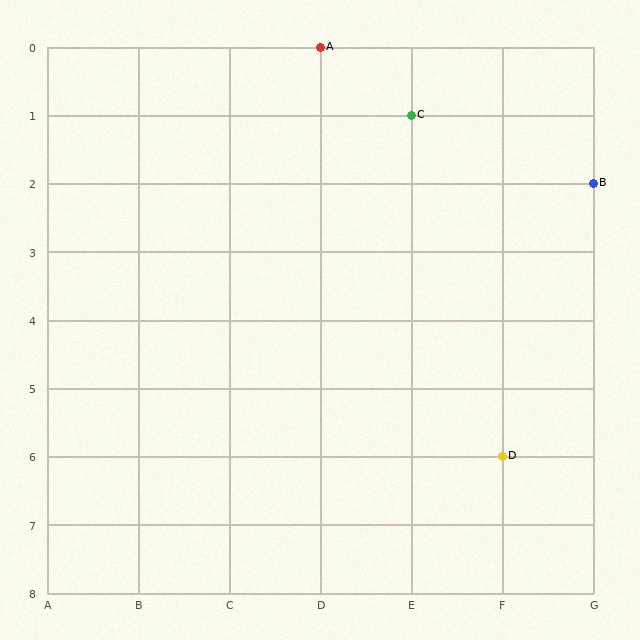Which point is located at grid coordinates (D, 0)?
Point A is at (D, 0).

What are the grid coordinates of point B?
Point B is at grid coordinates (G, 2).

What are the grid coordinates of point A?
Point A is at grid coordinates (D, 0).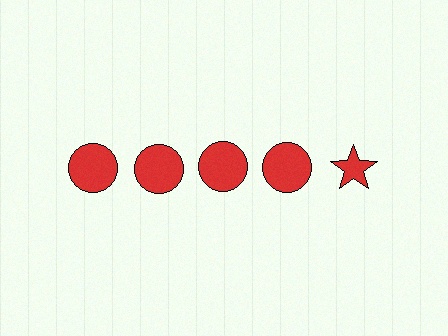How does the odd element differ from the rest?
It has a different shape: star instead of circle.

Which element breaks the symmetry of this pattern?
The red star in the top row, rightmost column breaks the symmetry. All other shapes are red circles.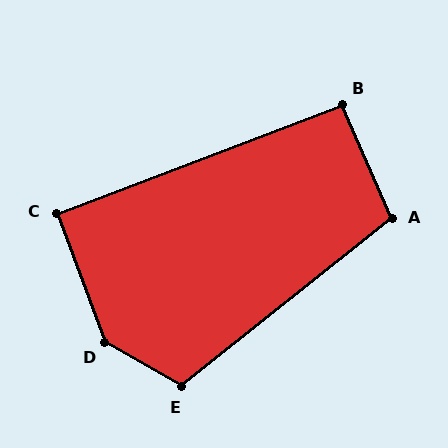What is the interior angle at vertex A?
Approximately 105 degrees (obtuse).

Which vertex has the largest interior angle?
D, at approximately 141 degrees.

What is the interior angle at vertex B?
Approximately 93 degrees (approximately right).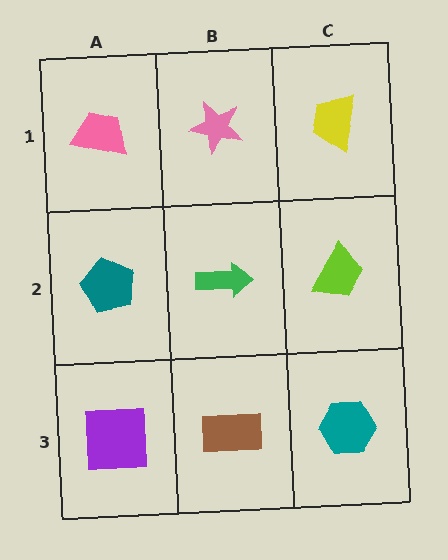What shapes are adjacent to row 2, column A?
A pink trapezoid (row 1, column A), a purple square (row 3, column A), a green arrow (row 2, column B).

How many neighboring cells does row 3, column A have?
2.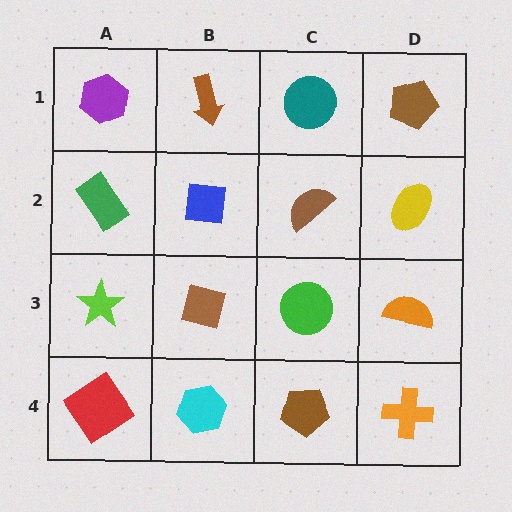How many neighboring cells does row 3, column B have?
4.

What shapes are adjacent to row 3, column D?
A yellow ellipse (row 2, column D), an orange cross (row 4, column D), a green circle (row 3, column C).